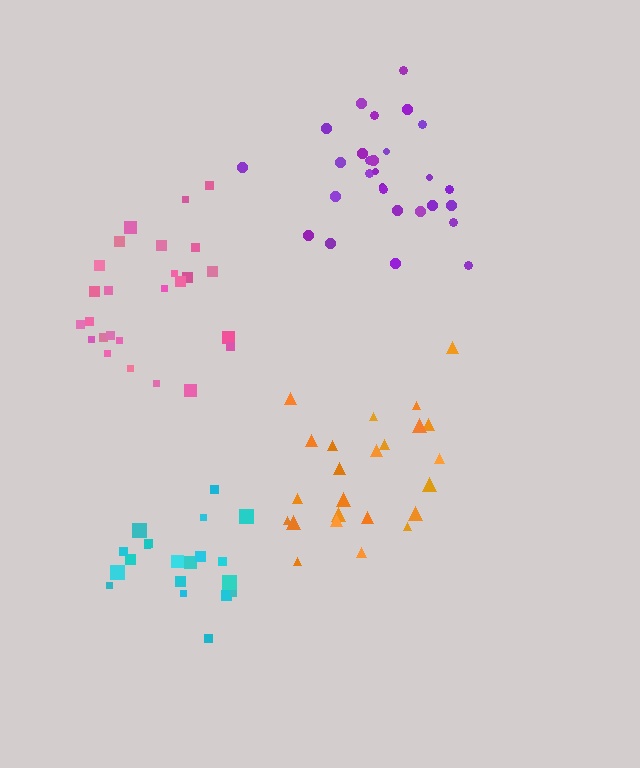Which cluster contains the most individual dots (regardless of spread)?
Purple (28).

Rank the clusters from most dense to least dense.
pink, cyan, purple, orange.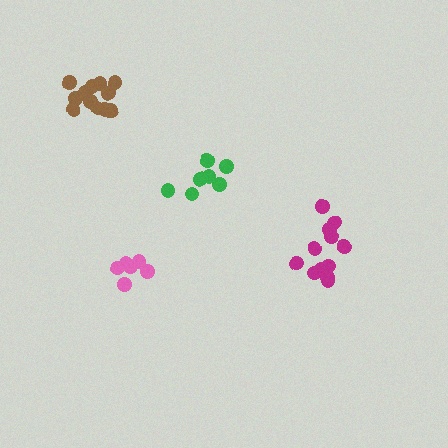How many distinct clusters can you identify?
There are 4 distinct clusters.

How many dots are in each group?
Group 1: 12 dots, Group 2: 12 dots, Group 3: 7 dots, Group 4: 6 dots (37 total).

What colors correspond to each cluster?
The clusters are colored: brown, magenta, green, pink.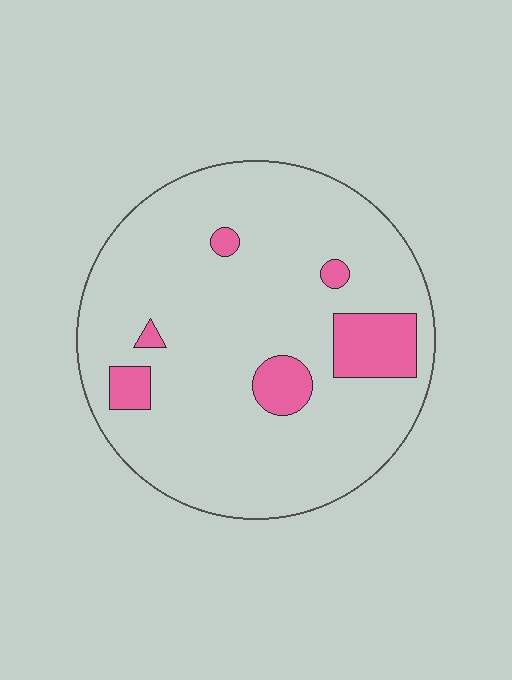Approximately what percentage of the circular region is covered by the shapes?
Approximately 10%.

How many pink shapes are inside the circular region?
6.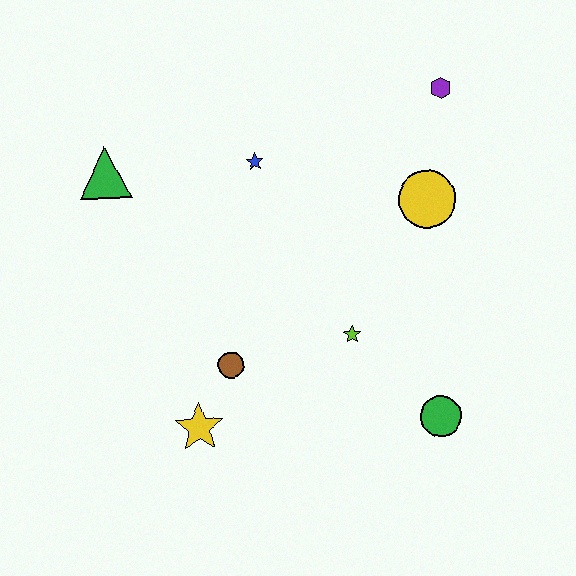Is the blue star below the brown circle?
No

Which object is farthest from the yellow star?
The purple hexagon is farthest from the yellow star.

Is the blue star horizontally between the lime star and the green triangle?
Yes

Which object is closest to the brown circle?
The yellow star is closest to the brown circle.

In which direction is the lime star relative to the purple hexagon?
The lime star is below the purple hexagon.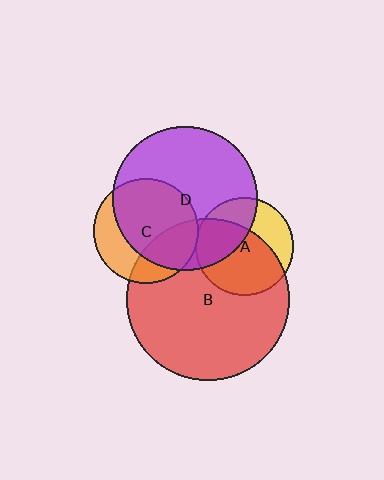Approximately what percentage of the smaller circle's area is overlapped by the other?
Approximately 65%.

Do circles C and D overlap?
Yes.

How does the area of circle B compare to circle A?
Approximately 2.8 times.